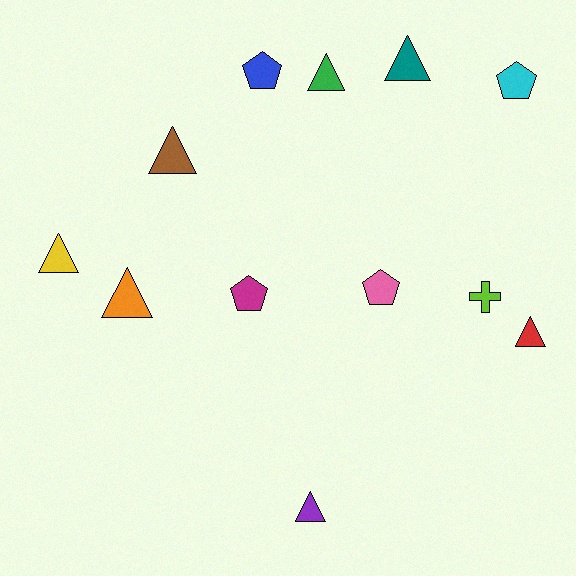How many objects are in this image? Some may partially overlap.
There are 12 objects.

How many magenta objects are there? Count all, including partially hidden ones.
There is 1 magenta object.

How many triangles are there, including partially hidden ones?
There are 7 triangles.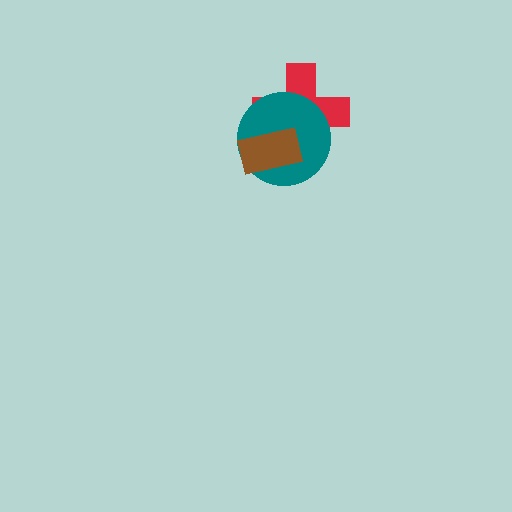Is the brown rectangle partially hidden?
No, no other shape covers it.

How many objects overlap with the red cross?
2 objects overlap with the red cross.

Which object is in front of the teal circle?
The brown rectangle is in front of the teal circle.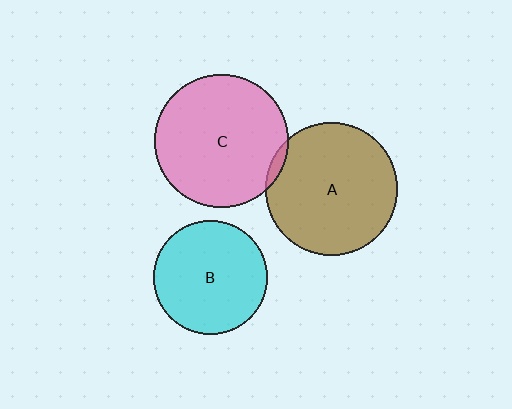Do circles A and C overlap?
Yes.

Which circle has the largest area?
Circle C (pink).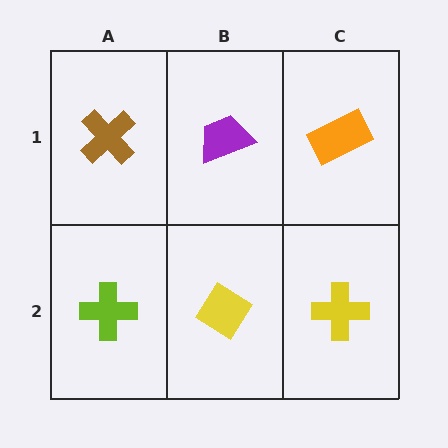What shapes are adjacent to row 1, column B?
A yellow diamond (row 2, column B), a brown cross (row 1, column A), an orange rectangle (row 1, column C).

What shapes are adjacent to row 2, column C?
An orange rectangle (row 1, column C), a yellow diamond (row 2, column B).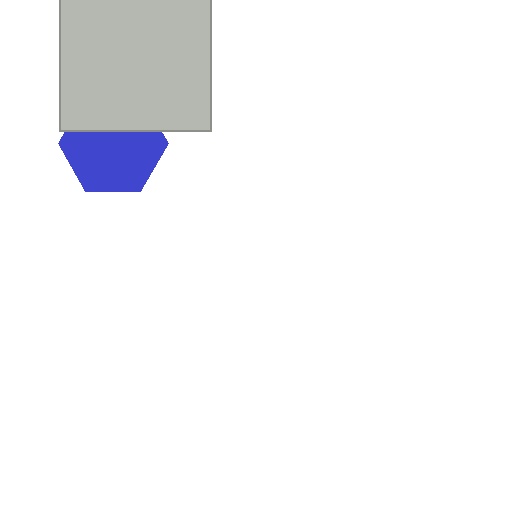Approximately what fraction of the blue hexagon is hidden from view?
Roughly 34% of the blue hexagon is hidden behind the light gray rectangle.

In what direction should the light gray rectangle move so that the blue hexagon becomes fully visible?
The light gray rectangle should move up. That is the shortest direction to clear the overlap and leave the blue hexagon fully visible.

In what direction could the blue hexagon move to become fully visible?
The blue hexagon could move down. That would shift it out from behind the light gray rectangle entirely.